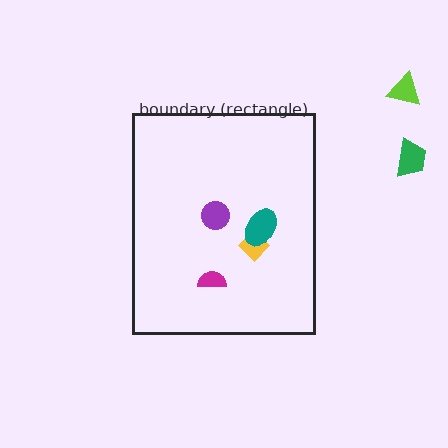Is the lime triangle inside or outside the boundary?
Outside.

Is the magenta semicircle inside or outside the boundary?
Inside.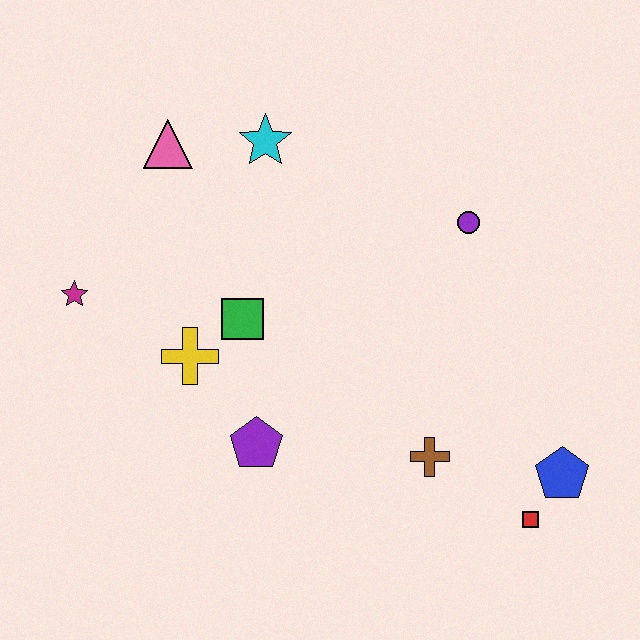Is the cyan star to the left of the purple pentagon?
No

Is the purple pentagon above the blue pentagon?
Yes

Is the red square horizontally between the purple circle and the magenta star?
No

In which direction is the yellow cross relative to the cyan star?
The yellow cross is below the cyan star.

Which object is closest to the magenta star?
The yellow cross is closest to the magenta star.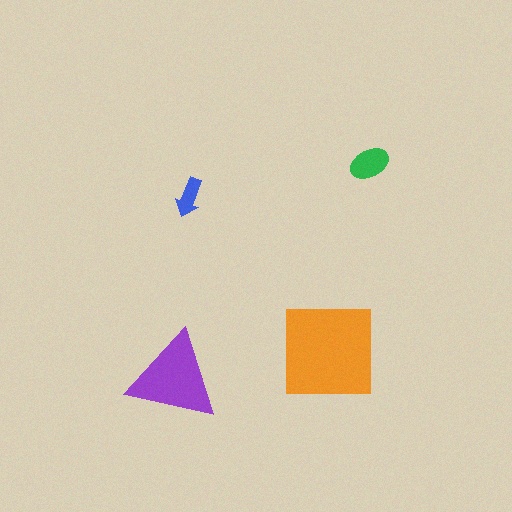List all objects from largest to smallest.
The orange square, the purple triangle, the green ellipse, the blue arrow.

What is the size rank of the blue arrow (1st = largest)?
4th.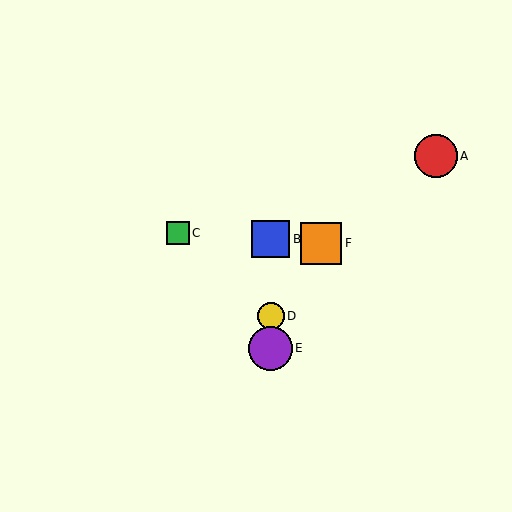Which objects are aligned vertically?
Objects B, D, E are aligned vertically.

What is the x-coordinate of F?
Object F is at x≈321.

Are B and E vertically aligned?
Yes, both are at x≈271.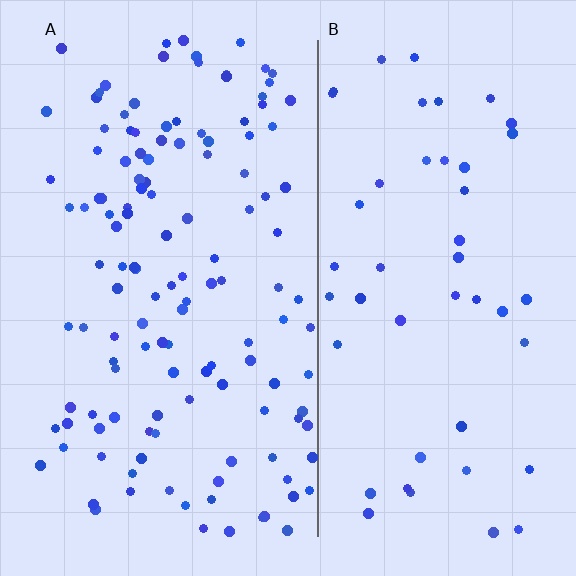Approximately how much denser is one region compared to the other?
Approximately 2.7× — region A over region B.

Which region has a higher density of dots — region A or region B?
A (the left).